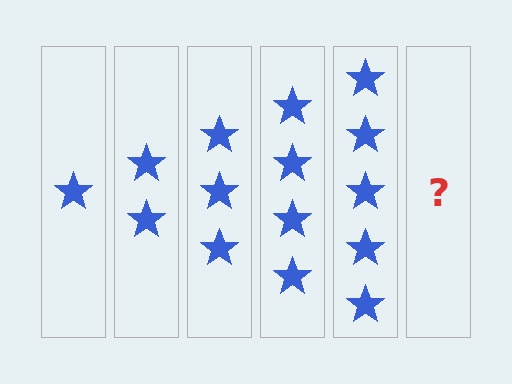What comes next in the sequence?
The next element should be 6 stars.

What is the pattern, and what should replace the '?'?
The pattern is that each step adds one more star. The '?' should be 6 stars.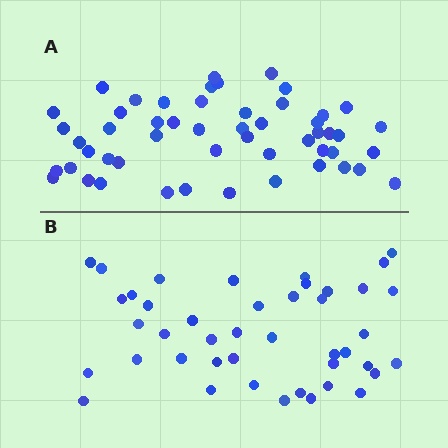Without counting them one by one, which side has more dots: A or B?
Region A (the top region) has more dots.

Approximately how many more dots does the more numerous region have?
Region A has roughly 8 or so more dots than region B.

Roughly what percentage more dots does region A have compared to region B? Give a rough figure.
About 20% more.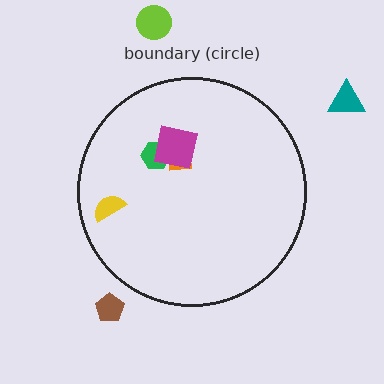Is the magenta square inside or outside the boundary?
Inside.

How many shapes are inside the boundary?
4 inside, 3 outside.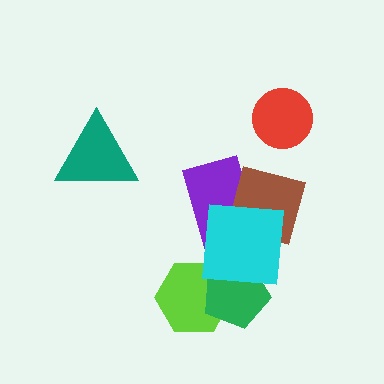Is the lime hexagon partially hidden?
Yes, it is partially covered by another shape.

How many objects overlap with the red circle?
0 objects overlap with the red circle.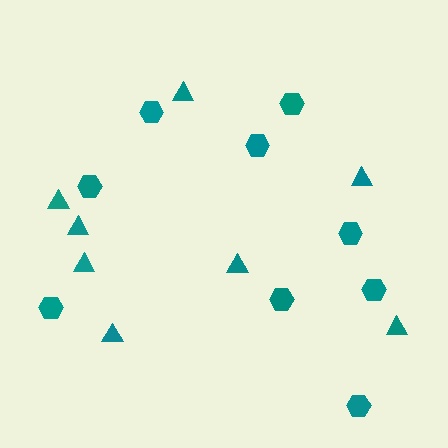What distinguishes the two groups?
There are 2 groups: one group of hexagons (9) and one group of triangles (8).